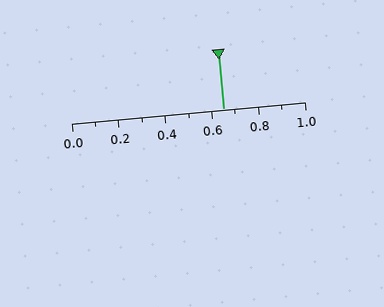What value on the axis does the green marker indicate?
The marker indicates approximately 0.65.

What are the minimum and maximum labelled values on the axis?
The axis runs from 0.0 to 1.0.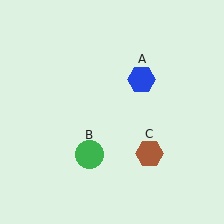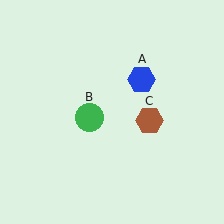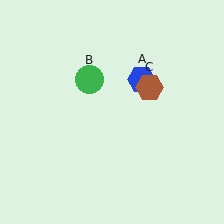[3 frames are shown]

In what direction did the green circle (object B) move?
The green circle (object B) moved up.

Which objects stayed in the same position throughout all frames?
Blue hexagon (object A) remained stationary.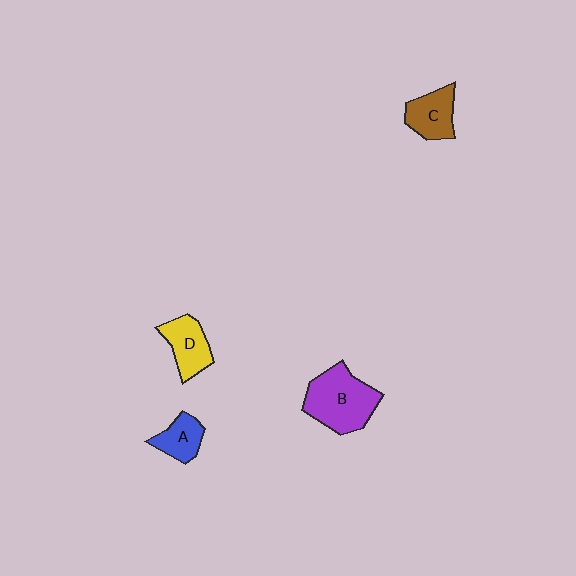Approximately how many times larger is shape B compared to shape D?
Approximately 1.7 times.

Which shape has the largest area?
Shape B (purple).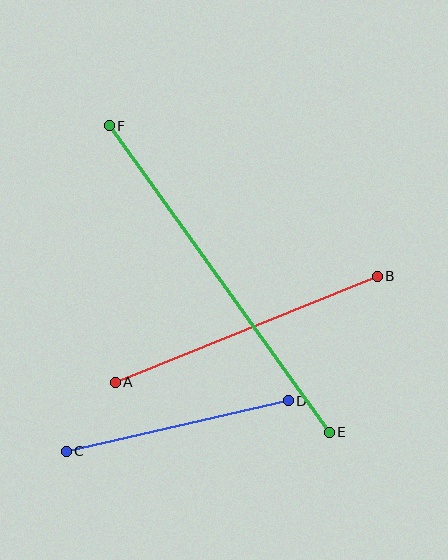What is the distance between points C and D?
The distance is approximately 228 pixels.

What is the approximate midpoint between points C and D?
The midpoint is at approximately (177, 426) pixels.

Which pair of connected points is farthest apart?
Points E and F are farthest apart.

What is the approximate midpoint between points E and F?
The midpoint is at approximately (219, 279) pixels.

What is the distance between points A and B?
The distance is approximately 282 pixels.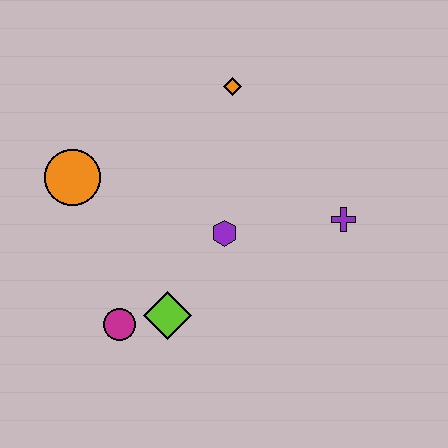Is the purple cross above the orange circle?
No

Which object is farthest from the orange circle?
The purple cross is farthest from the orange circle.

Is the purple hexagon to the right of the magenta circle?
Yes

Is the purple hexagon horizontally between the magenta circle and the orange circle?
No